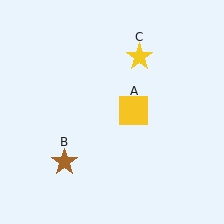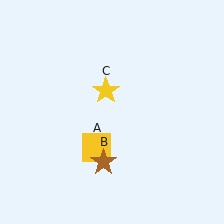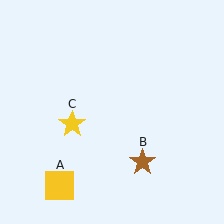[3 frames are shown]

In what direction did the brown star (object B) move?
The brown star (object B) moved right.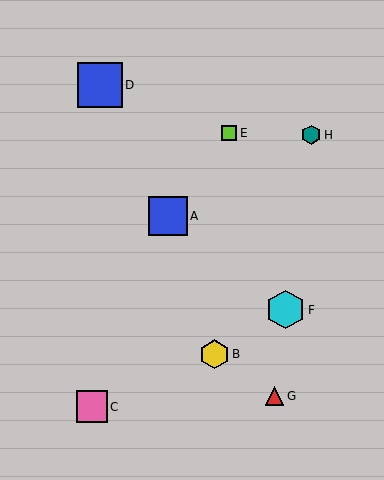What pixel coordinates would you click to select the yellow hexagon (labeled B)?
Click at (215, 354) to select the yellow hexagon B.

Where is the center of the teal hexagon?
The center of the teal hexagon is at (311, 135).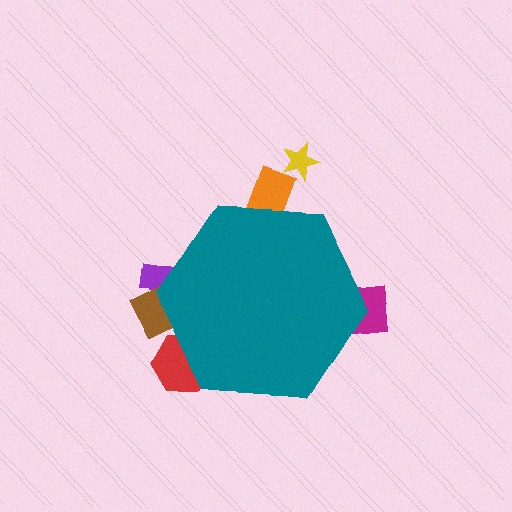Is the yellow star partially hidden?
No, the yellow star is fully visible.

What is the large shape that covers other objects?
A teal hexagon.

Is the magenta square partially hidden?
Yes, the magenta square is partially hidden behind the teal hexagon.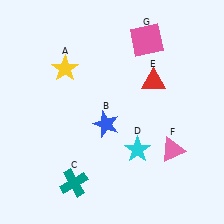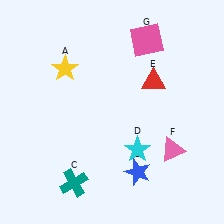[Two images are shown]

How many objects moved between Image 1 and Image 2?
1 object moved between the two images.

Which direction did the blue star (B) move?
The blue star (B) moved down.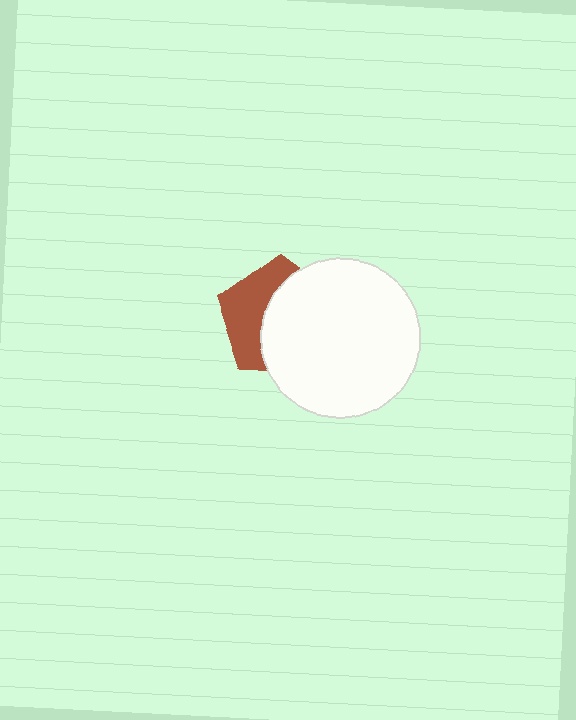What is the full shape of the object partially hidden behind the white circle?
The partially hidden object is a brown pentagon.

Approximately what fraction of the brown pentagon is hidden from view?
Roughly 58% of the brown pentagon is hidden behind the white circle.